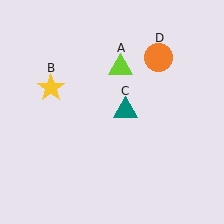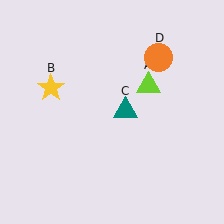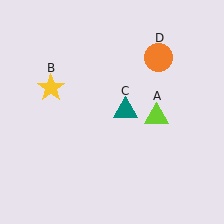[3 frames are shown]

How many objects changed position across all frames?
1 object changed position: lime triangle (object A).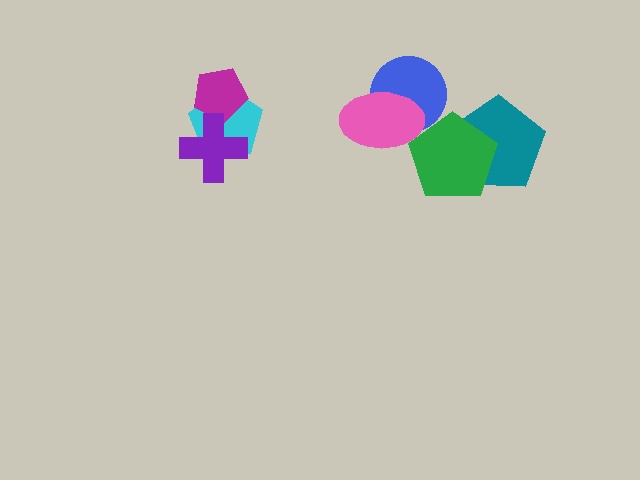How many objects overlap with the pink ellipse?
1 object overlaps with the pink ellipse.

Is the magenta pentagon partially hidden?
Yes, it is partially covered by another shape.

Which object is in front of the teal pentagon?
The green pentagon is in front of the teal pentagon.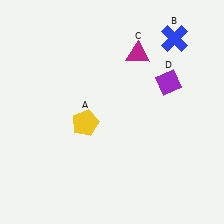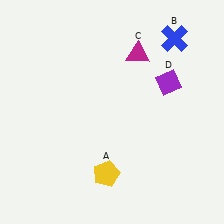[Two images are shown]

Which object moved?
The yellow pentagon (A) moved down.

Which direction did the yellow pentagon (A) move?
The yellow pentagon (A) moved down.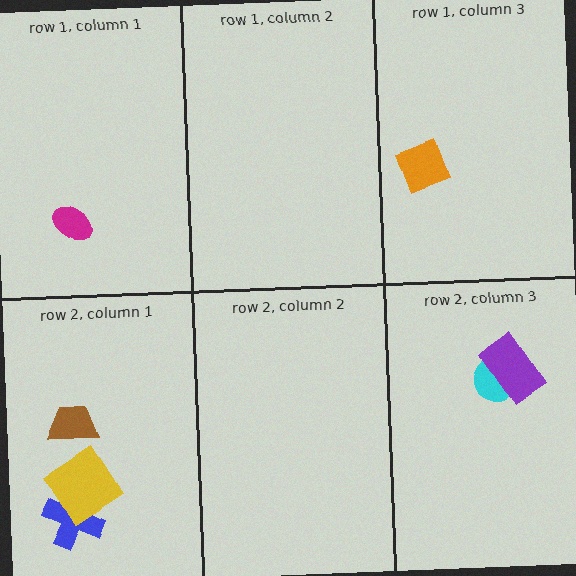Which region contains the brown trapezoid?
The row 2, column 1 region.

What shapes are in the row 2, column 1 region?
The brown trapezoid, the blue cross, the yellow diamond.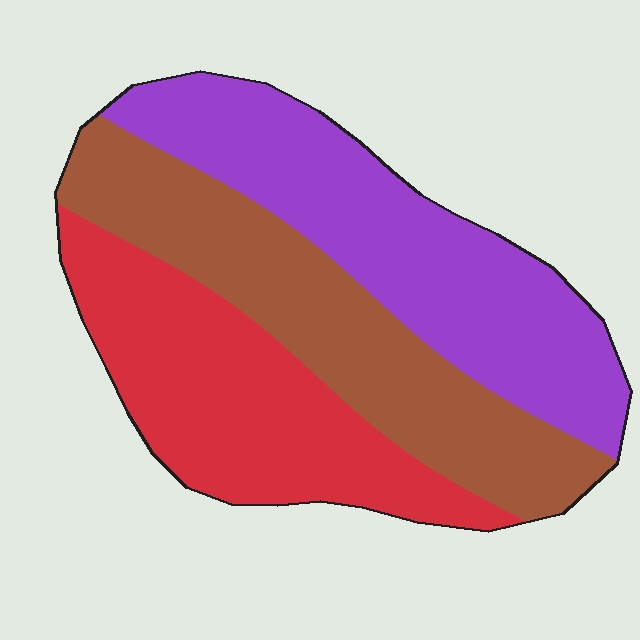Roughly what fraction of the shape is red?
Red takes up about one third (1/3) of the shape.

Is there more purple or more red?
Purple.